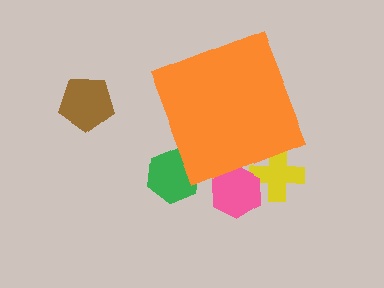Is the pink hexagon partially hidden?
Yes, the pink hexagon is partially hidden behind the orange diamond.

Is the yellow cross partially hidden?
Yes, the yellow cross is partially hidden behind the orange diamond.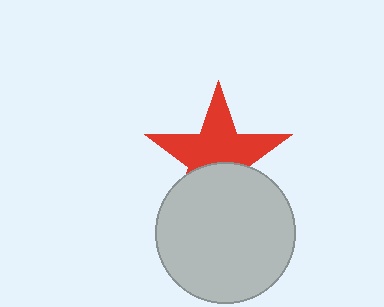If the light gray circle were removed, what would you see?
You would see the complete red star.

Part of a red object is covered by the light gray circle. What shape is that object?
It is a star.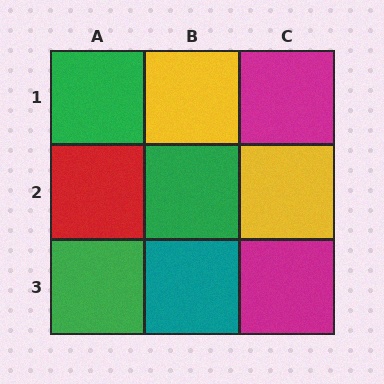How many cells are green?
3 cells are green.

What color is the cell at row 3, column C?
Magenta.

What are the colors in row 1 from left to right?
Green, yellow, magenta.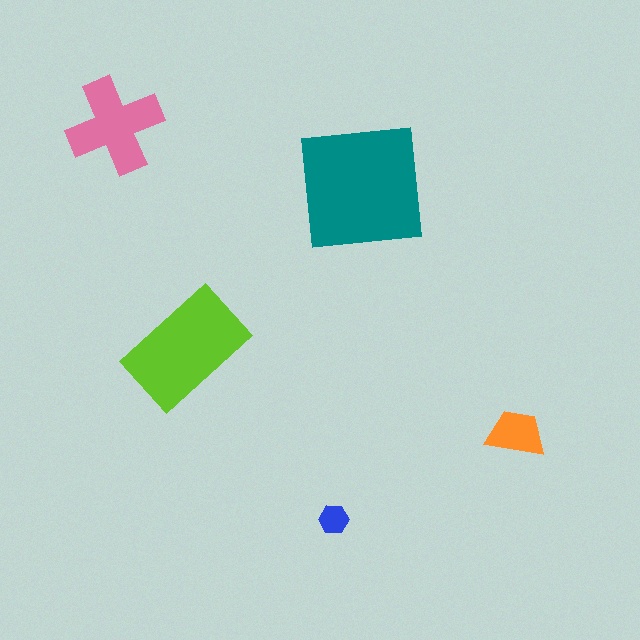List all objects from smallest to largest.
The blue hexagon, the orange trapezoid, the pink cross, the lime rectangle, the teal square.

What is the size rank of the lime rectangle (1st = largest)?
2nd.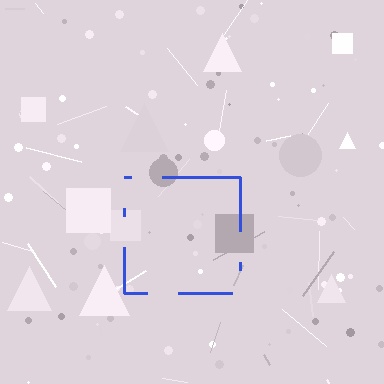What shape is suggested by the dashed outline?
The dashed outline suggests a square.